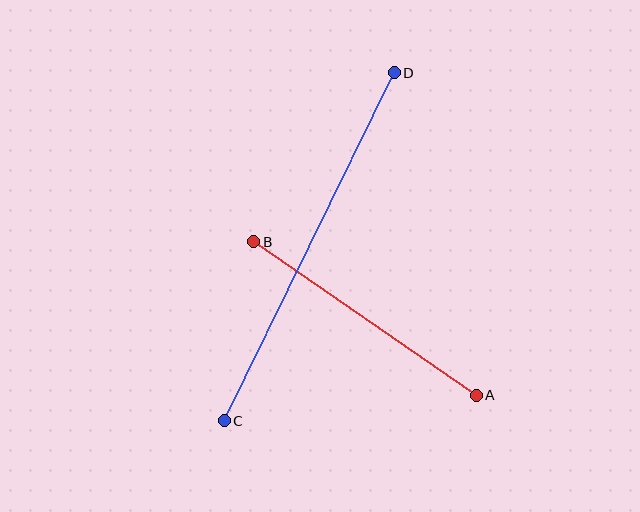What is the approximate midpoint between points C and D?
The midpoint is at approximately (309, 247) pixels.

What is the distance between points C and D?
The distance is approximately 387 pixels.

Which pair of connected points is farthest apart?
Points C and D are farthest apart.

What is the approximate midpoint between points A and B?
The midpoint is at approximately (365, 319) pixels.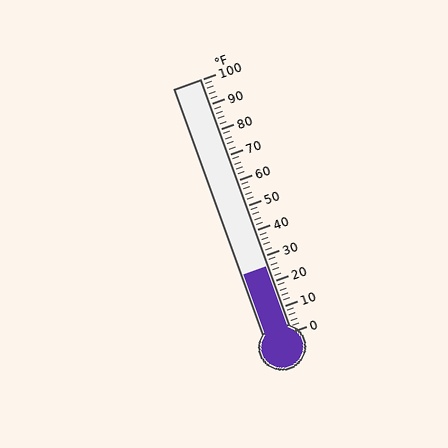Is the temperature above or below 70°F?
The temperature is below 70°F.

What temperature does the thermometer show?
The thermometer shows approximately 26°F.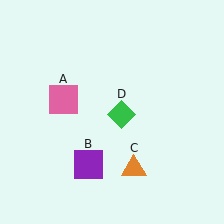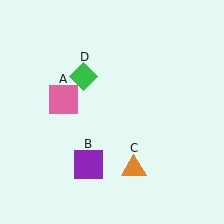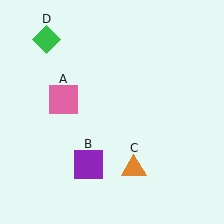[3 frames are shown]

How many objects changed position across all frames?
1 object changed position: green diamond (object D).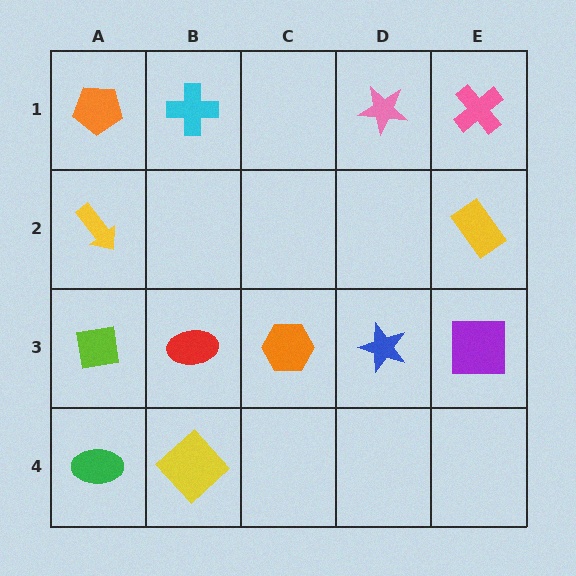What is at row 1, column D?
A pink star.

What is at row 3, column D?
A blue star.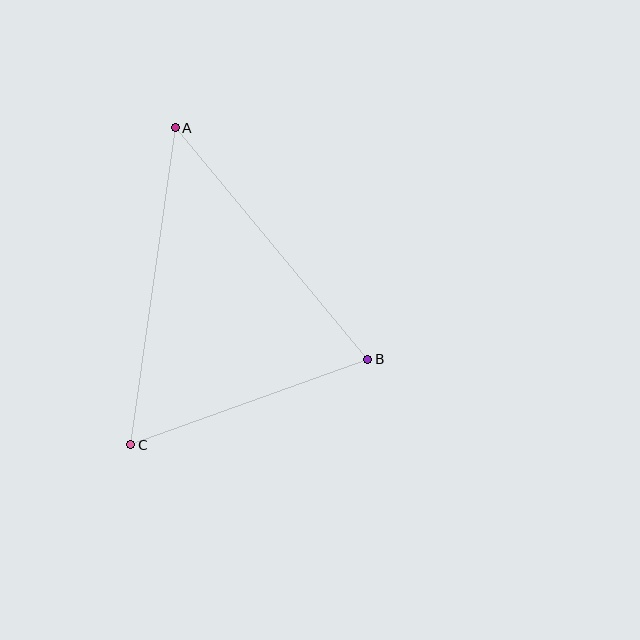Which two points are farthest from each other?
Points A and C are farthest from each other.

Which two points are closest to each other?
Points B and C are closest to each other.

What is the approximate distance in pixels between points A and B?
The distance between A and B is approximately 301 pixels.